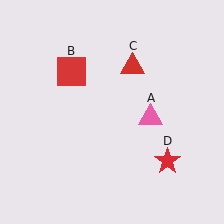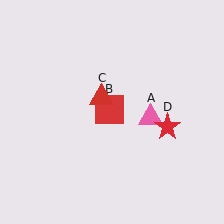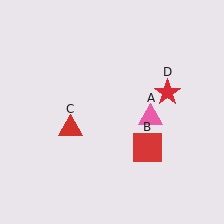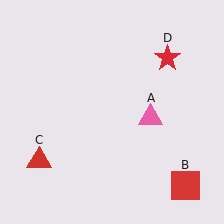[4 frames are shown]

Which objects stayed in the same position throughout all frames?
Pink triangle (object A) remained stationary.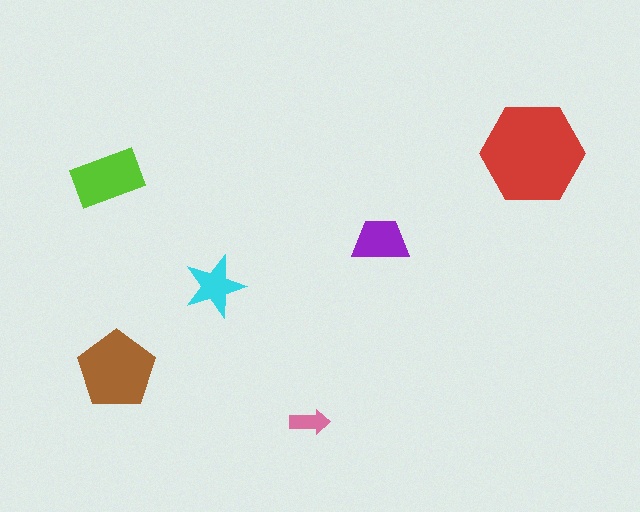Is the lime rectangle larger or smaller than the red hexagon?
Smaller.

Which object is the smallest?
The pink arrow.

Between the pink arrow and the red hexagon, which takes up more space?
The red hexagon.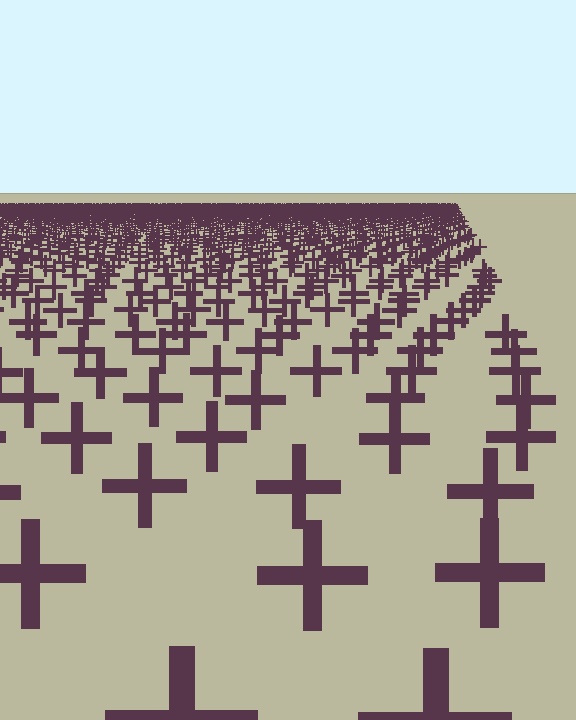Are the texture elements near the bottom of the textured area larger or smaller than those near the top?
Larger. Near the bottom, elements are closer to the viewer and appear at a bigger on-screen size.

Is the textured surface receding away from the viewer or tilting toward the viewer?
The surface is receding away from the viewer. Texture elements get smaller and denser toward the top.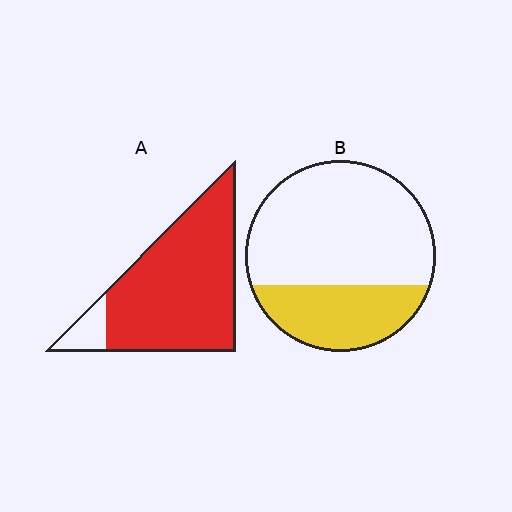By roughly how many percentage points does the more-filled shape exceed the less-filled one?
By roughly 60 percentage points (A over B).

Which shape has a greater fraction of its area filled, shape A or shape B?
Shape A.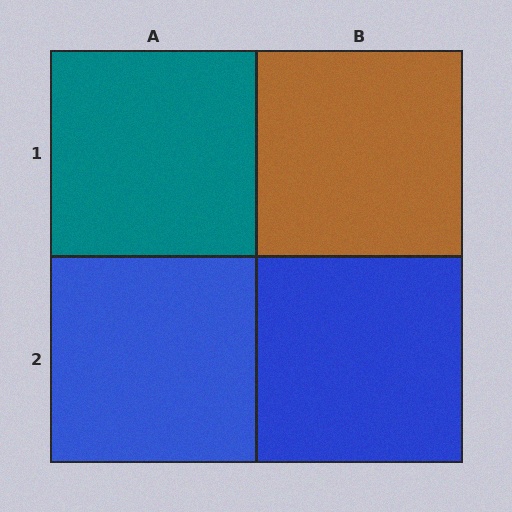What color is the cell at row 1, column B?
Brown.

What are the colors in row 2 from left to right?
Blue, blue.